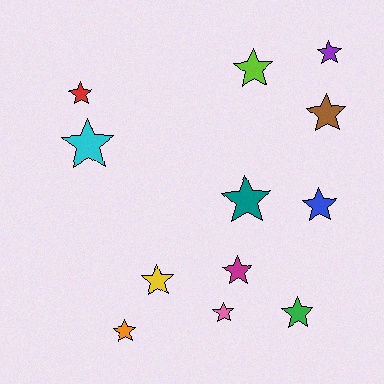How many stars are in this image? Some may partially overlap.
There are 12 stars.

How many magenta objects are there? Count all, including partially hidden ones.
There is 1 magenta object.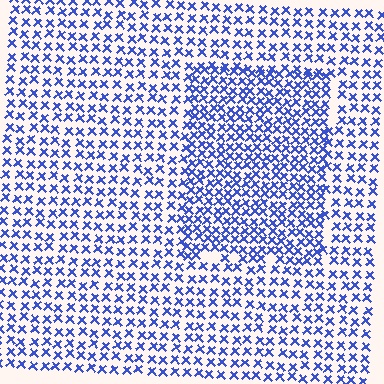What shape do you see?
I see a rectangle.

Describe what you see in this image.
The image contains small blue elements arranged at two different densities. A rectangle-shaped region is visible where the elements are more densely packed than the surrounding area.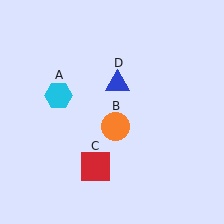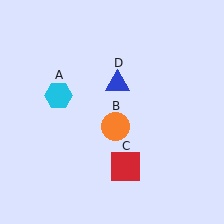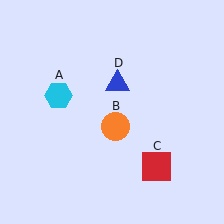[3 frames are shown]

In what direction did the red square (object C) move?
The red square (object C) moved right.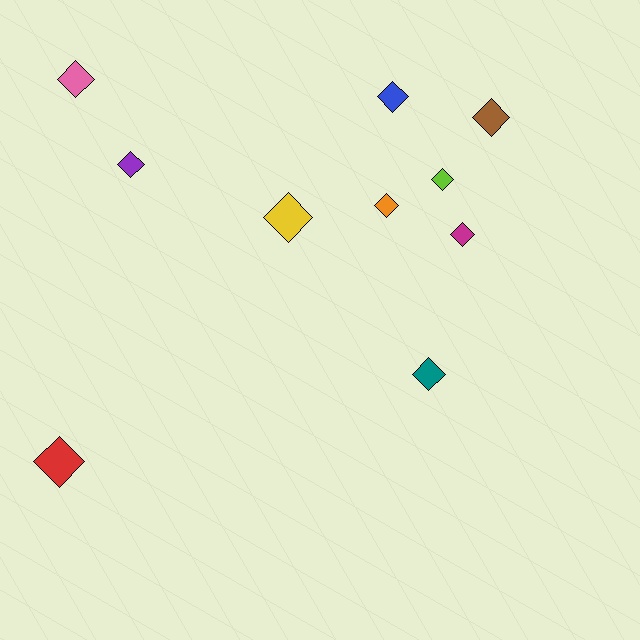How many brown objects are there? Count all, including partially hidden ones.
There is 1 brown object.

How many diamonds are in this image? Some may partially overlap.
There are 10 diamonds.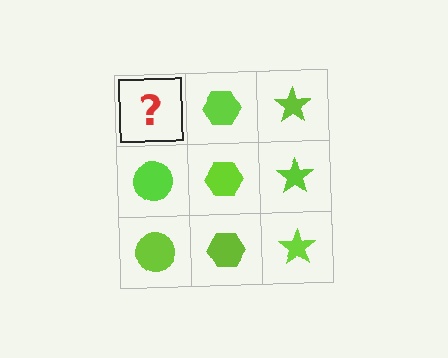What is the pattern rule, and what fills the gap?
The rule is that each column has a consistent shape. The gap should be filled with a lime circle.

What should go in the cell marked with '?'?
The missing cell should contain a lime circle.